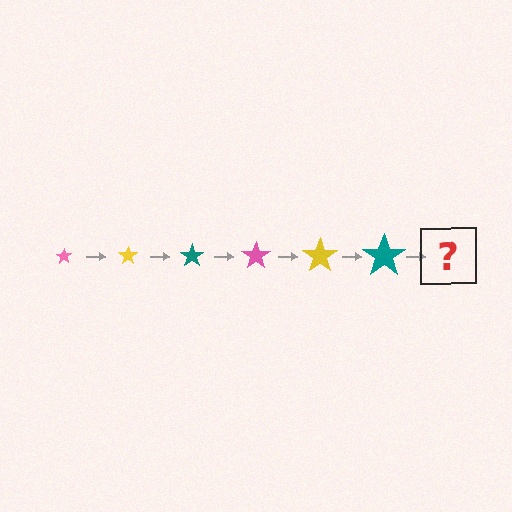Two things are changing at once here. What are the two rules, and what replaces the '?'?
The two rules are that the star grows larger each step and the color cycles through pink, yellow, and teal. The '?' should be a pink star, larger than the previous one.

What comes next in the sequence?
The next element should be a pink star, larger than the previous one.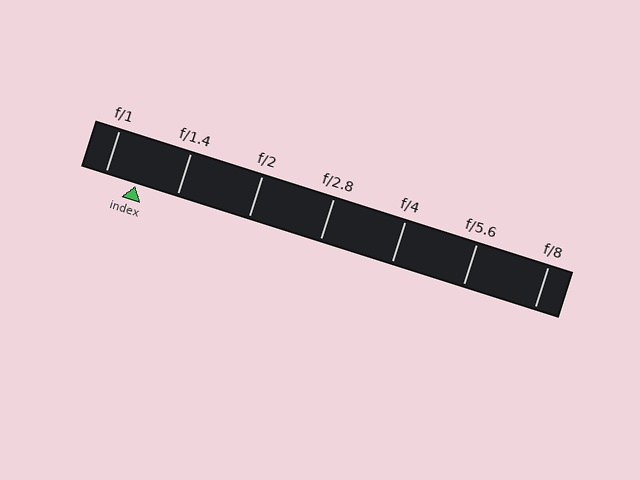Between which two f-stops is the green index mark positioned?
The index mark is between f/1 and f/1.4.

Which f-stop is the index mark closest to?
The index mark is closest to f/1.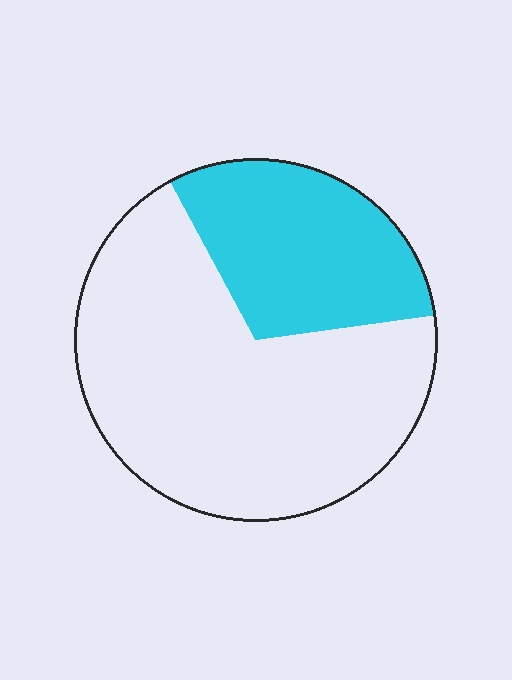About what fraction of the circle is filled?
About one third (1/3).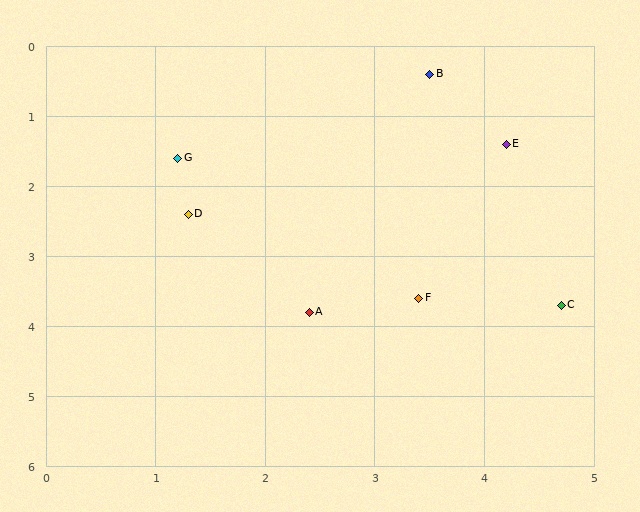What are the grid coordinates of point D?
Point D is at approximately (1.3, 2.4).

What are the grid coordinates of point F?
Point F is at approximately (3.4, 3.6).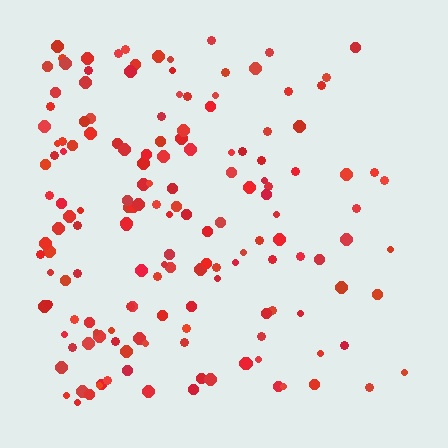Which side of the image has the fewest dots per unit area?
The right.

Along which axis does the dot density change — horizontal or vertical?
Horizontal.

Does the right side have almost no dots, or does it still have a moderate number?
Still a moderate number, just noticeably fewer than the left.